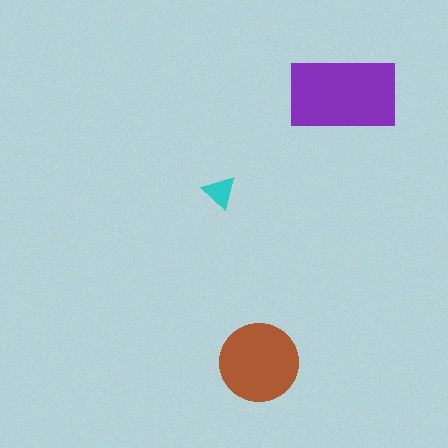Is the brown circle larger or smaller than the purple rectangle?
Smaller.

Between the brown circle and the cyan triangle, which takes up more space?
The brown circle.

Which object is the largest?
The purple rectangle.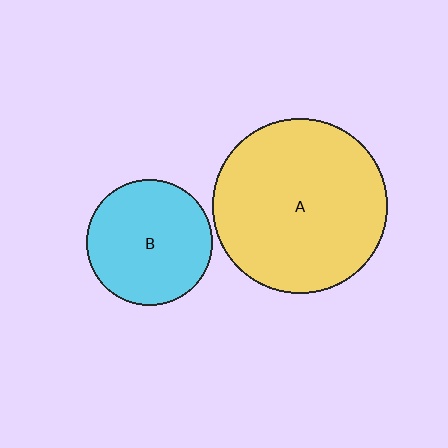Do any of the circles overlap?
No, none of the circles overlap.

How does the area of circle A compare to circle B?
Approximately 1.9 times.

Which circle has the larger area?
Circle A (yellow).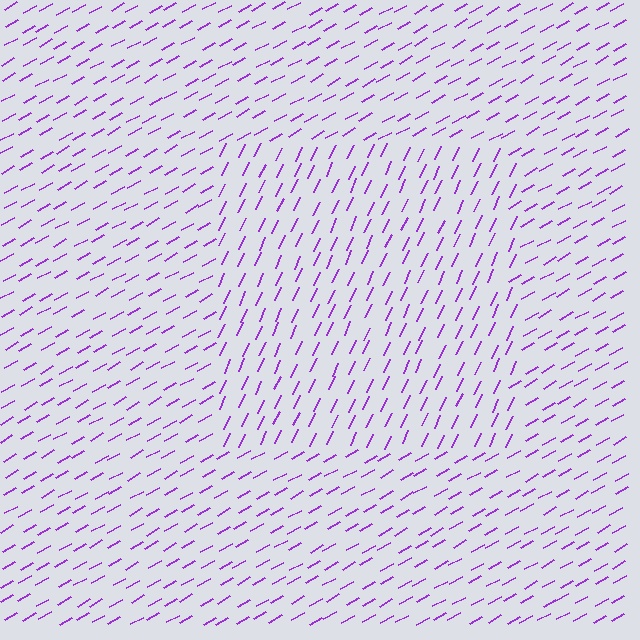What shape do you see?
I see a rectangle.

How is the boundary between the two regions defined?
The boundary is defined purely by a change in line orientation (approximately 36 degrees difference). All lines are the same color and thickness.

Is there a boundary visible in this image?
Yes, there is a texture boundary formed by a change in line orientation.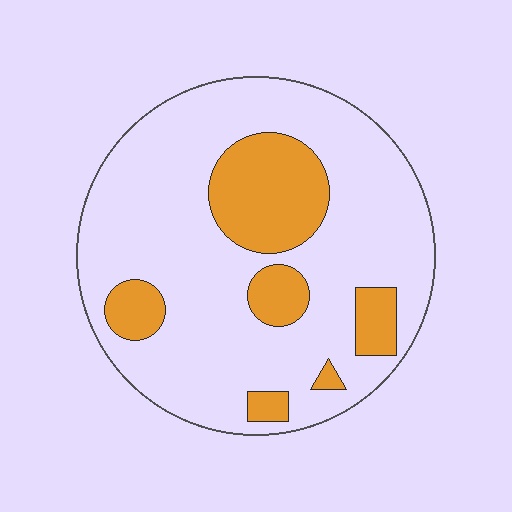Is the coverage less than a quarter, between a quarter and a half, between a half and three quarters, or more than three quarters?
Less than a quarter.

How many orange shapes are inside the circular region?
6.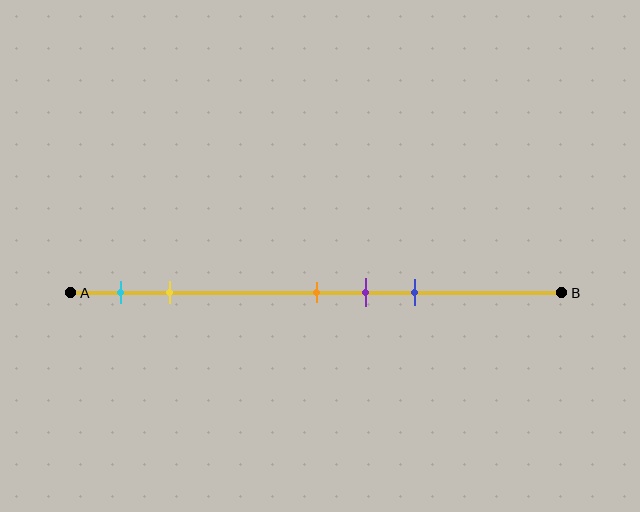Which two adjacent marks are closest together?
The orange and purple marks are the closest adjacent pair.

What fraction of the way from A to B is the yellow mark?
The yellow mark is approximately 20% (0.2) of the way from A to B.